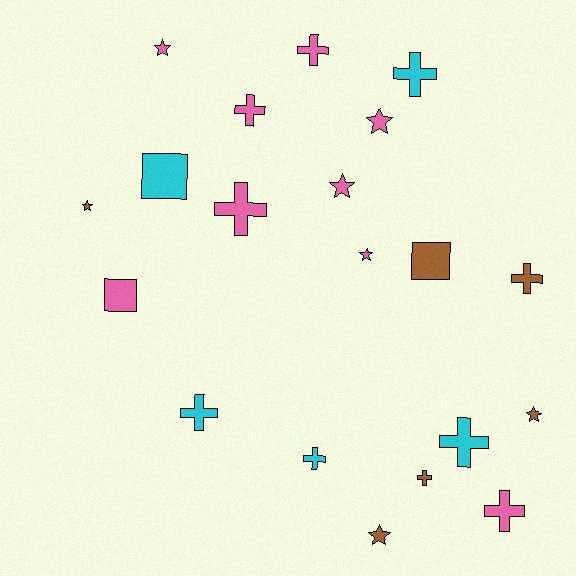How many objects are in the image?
There are 20 objects.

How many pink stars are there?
There are 4 pink stars.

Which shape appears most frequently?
Cross, with 10 objects.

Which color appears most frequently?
Pink, with 9 objects.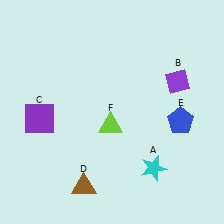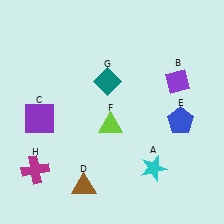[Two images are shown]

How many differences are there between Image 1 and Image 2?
There are 2 differences between the two images.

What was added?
A teal diamond (G), a magenta cross (H) were added in Image 2.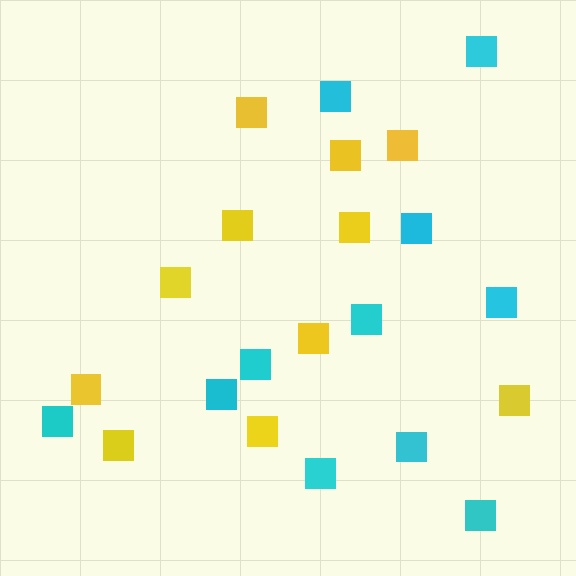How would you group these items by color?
There are 2 groups: one group of cyan squares (11) and one group of yellow squares (11).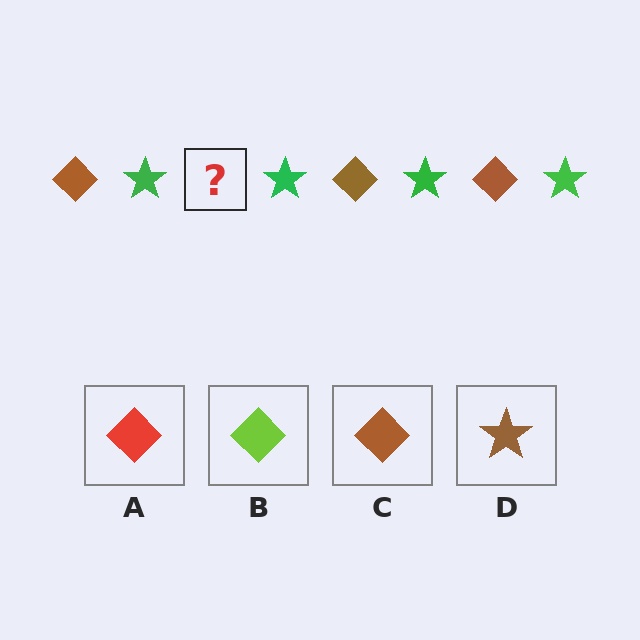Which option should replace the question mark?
Option C.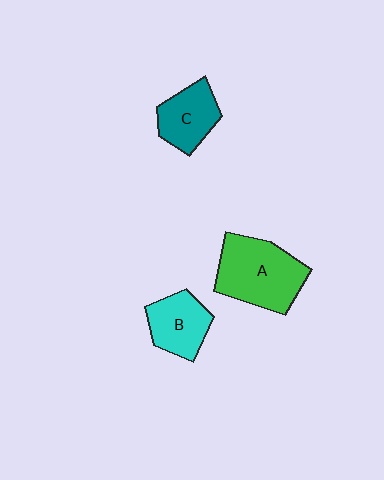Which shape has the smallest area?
Shape C (teal).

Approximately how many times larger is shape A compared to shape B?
Approximately 1.6 times.